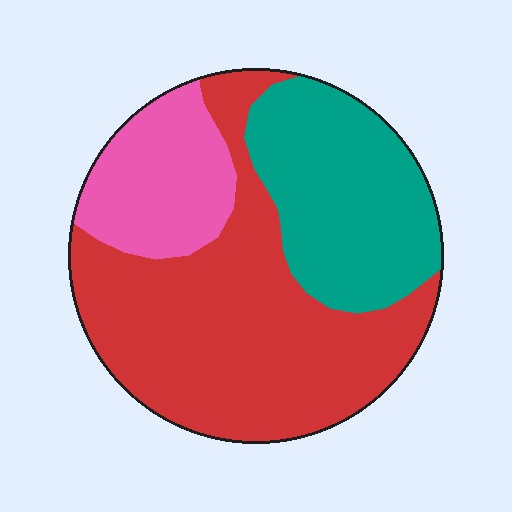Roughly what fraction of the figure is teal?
Teal covers around 30% of the figure.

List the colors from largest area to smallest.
From largest to smallest: red, teal, pink.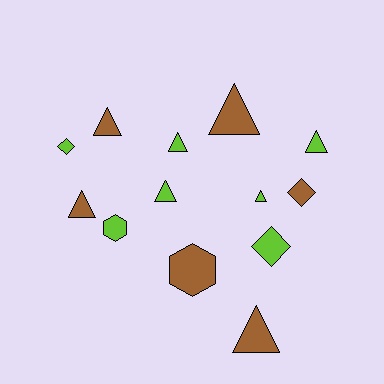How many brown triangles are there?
There are 4 brown triangles.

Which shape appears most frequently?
Triangle, with 8 objects.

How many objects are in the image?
There are 13 objects.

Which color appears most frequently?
Lime, with 7 objects.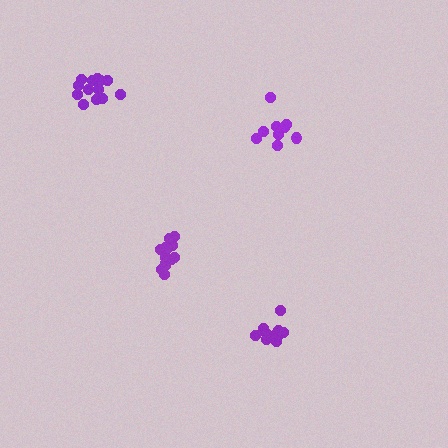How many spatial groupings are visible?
There are 4 spatial groupings.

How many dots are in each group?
Group 1: 11 dots, Group 2: 9 dots, Group 3: 13 dots, Group 4: 13 dots (46 total).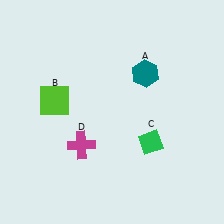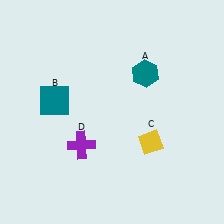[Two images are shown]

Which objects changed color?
B changed from lime to teal. C changed from green to yellow. D changed from magenta to purple.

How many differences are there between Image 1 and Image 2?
There are 3 differences between the two images.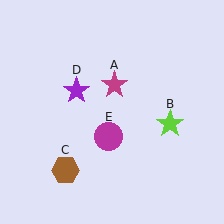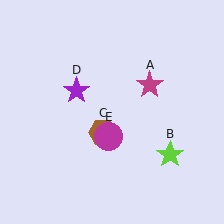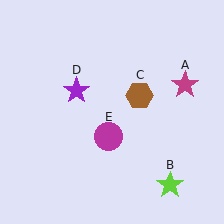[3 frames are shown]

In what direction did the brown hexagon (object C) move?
The brown hexagon (object C) moved up and to the right.